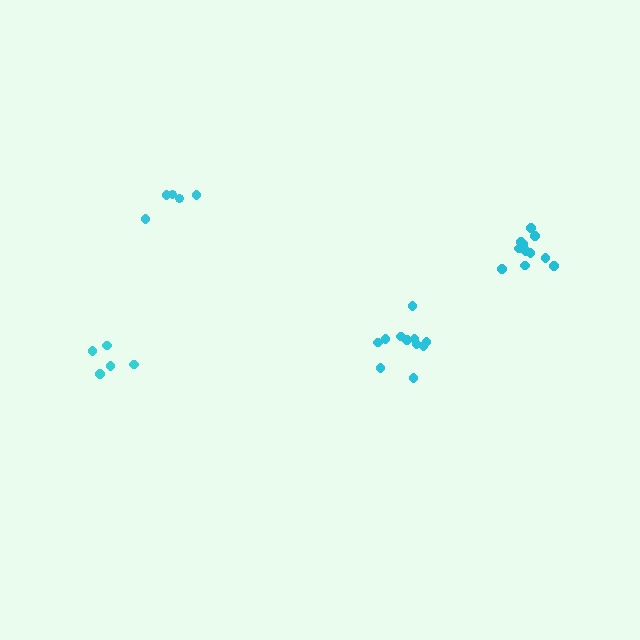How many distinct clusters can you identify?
There are 4 distinct clusters.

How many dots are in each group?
Group 1: 5 dots, Group 2: 5 dots, Group 3: 11 dots, Group 4: 11 dots (32 total).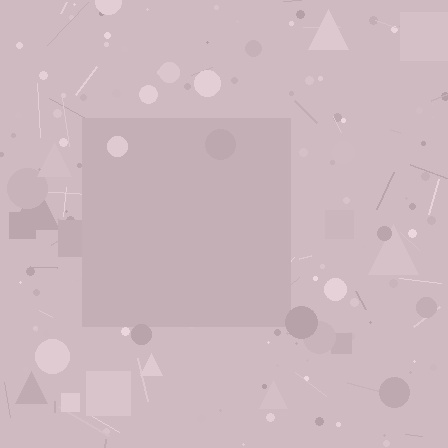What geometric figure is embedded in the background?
A square is embedded in the background.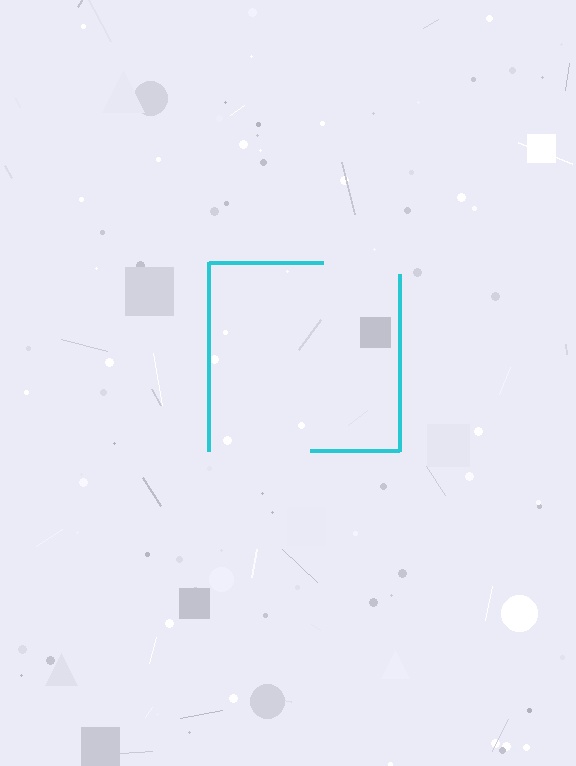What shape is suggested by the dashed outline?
The dashed outline suggests a square.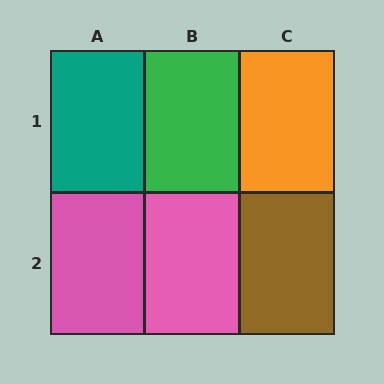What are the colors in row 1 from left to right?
Teal, green, orange.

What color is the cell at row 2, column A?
Pink.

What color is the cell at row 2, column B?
Pink.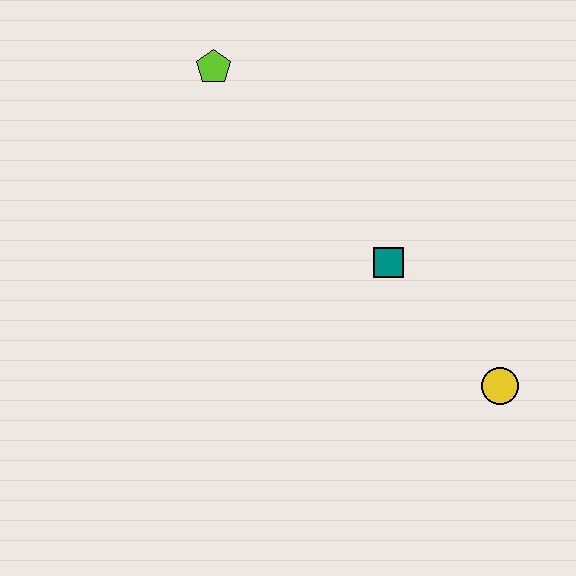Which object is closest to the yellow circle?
The teal square is closest to the yellow circle.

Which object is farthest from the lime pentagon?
The yellow circle is farthest from the lime pentagon.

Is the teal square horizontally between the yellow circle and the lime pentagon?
Yes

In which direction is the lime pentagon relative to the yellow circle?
The lime pentagon is above the yellow circle.